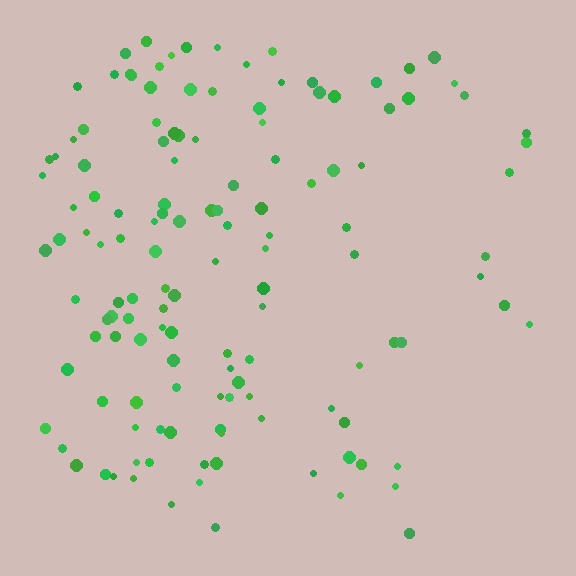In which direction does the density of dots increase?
From right to left, with the left side densest.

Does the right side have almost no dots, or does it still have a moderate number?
Still a moderate number, just noticeably fewer than the left.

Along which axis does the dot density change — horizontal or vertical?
Horizontal.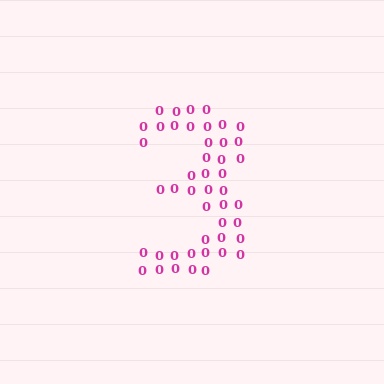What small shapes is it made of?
It is made of small digit 0's.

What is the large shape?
The large shape is the digit 3.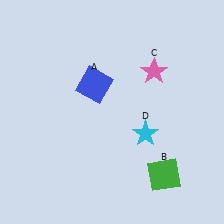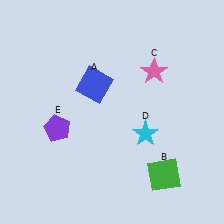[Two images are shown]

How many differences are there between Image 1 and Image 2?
There is 1 difference between the two images.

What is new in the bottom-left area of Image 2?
A purple pentagon (E) was added in the bottom-left area of Image 2.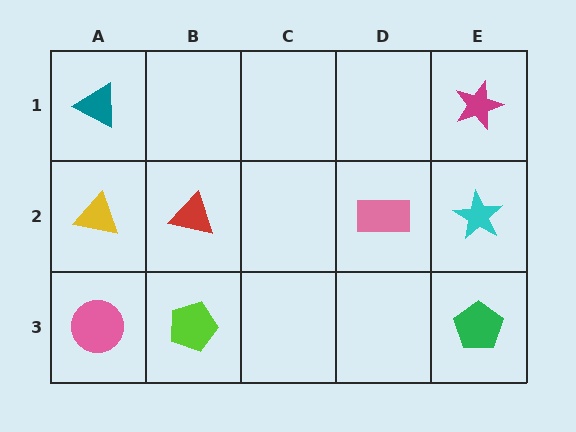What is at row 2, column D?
A pink rectangle.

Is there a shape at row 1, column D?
No, that cell is empty.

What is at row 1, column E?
A magenta star.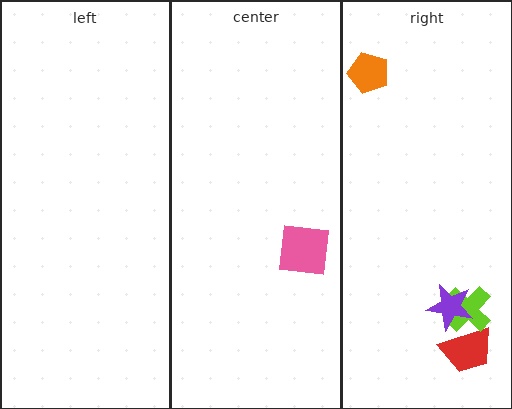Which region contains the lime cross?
The right region.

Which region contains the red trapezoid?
The right region.